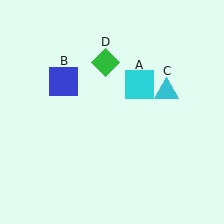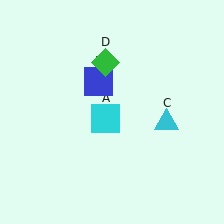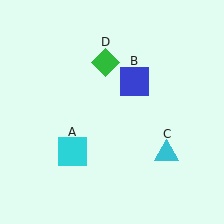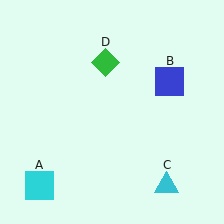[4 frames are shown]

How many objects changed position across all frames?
3 objects changed position: cyan square (object A), blue square (object B), cyan triangle (object C).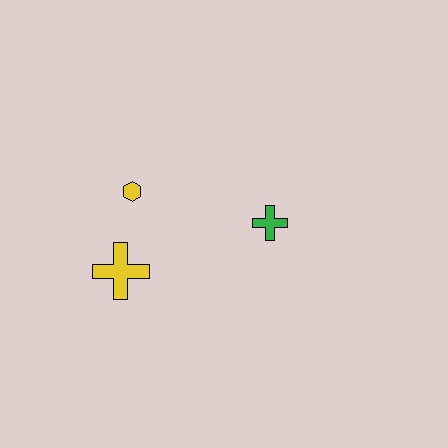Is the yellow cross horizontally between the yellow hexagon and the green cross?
No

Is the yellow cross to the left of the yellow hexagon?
Yes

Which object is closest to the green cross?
The yellow hexagon is closest to the green cross.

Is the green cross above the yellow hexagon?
No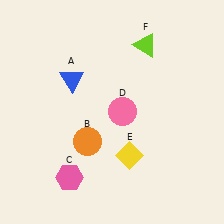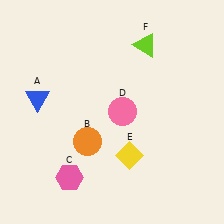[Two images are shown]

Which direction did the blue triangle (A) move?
The blue triangle (A) moved left.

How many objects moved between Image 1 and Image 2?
1 object moved between the two images.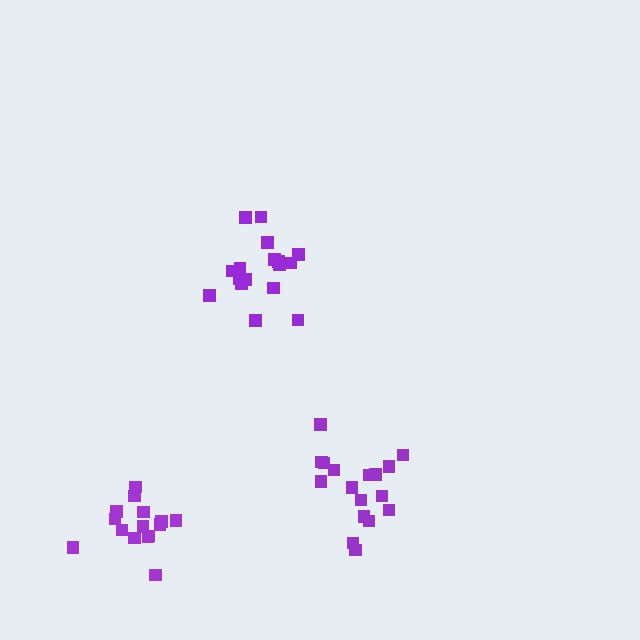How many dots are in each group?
Group 1: 17 dots, Group 2: 15 dots, Group 3: 17 dots (49 total).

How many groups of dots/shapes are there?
There are 3 groups.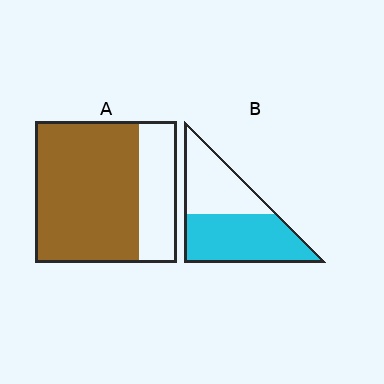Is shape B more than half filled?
Yes.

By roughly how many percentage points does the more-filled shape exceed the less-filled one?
By roughly 15 percentage points (A over B).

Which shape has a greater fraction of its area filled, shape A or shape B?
Shape A.